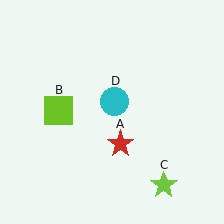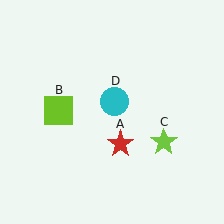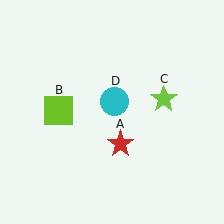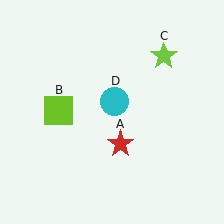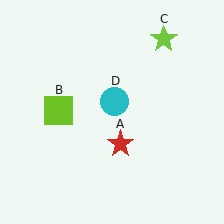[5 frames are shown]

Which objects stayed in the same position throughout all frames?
Red star (object A) and lime square (object B) and cyan circle (object D) remained stationary.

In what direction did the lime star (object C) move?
The lime star (object C) moved up.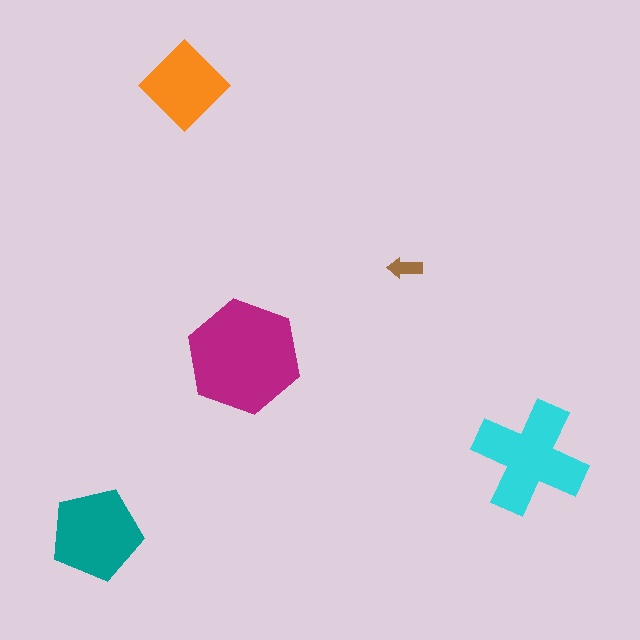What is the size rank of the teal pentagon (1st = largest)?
3rd.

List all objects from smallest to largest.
The brown arrow, the orange diamond, the teal pentagon, the cyan cross, the magenta hexagon.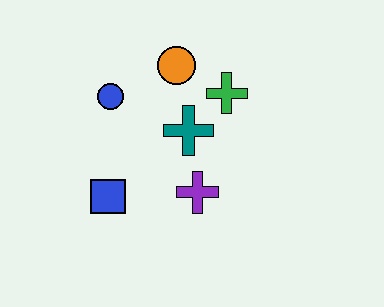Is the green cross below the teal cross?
No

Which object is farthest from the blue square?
The green cross is farthest from the blue square.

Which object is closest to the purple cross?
The teal cross is closest to the purple cross.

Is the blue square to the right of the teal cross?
No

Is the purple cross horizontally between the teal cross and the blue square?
No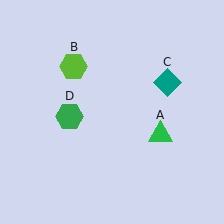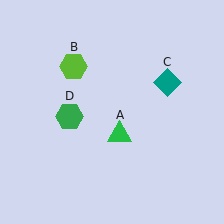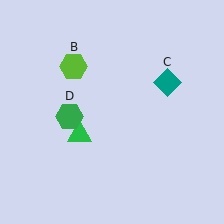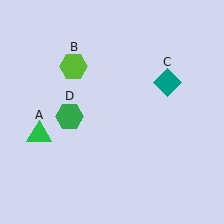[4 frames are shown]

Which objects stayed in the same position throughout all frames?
Lime hexagon (object B) and teal diamond (object C) and green hexagon (object D) remained stationary.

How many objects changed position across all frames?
1 object changed position: green triangle (object A).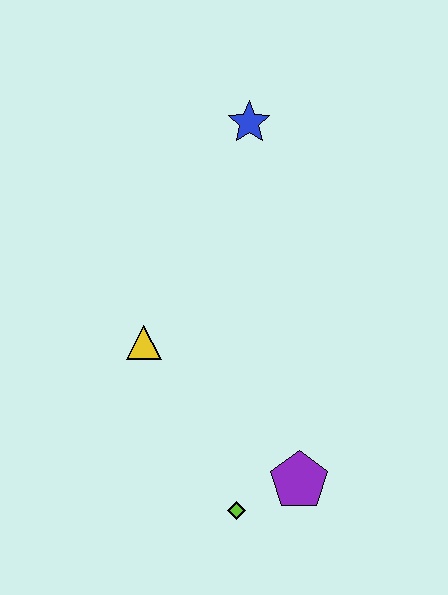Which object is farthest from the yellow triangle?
The blue star is farthest from the yellow triangle.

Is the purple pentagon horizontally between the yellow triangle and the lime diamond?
No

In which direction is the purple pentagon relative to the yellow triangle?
The purple pentagon is to the right of the yellow triangle.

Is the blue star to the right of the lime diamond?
Yes